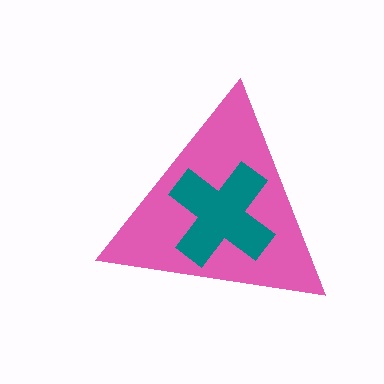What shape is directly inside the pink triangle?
The teal cross.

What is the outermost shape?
The pink triangle.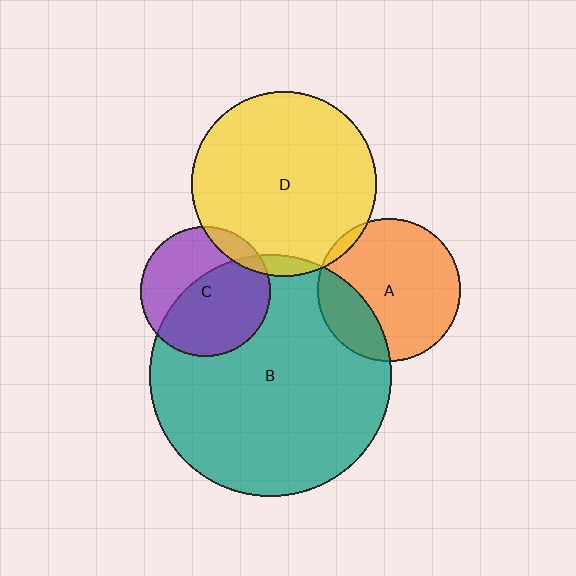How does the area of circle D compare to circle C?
Approximately 2.0 times.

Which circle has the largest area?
Circle B (teal).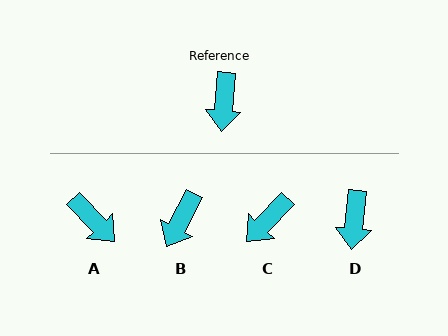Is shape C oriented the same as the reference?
No, it is off by about 38 degrees.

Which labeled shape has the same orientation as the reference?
D.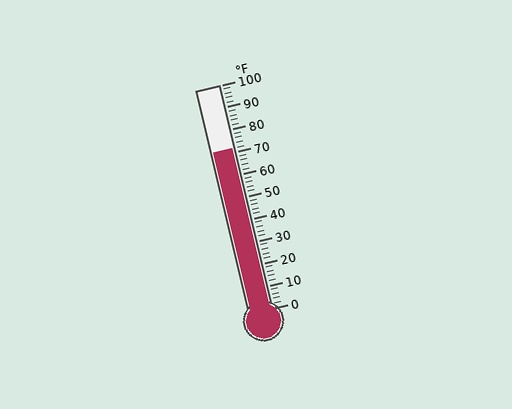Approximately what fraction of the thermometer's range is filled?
The thermometer is filled to approximately 70% of its range.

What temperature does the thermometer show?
The thermometer shows approximately 72°F.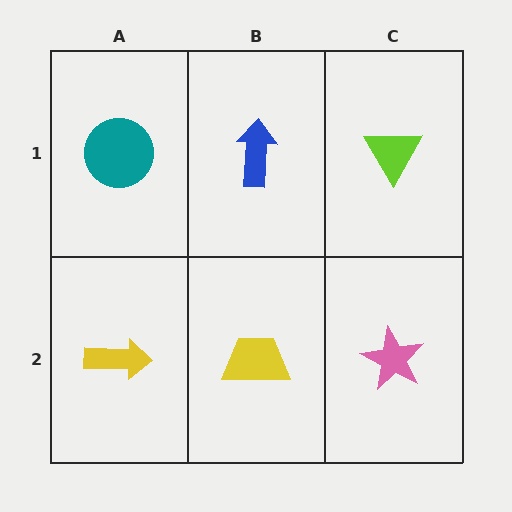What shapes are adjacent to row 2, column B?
A blue arrow (row 1, column B), a yellow arrow (row 2, column A), a pink star (row 2, column C).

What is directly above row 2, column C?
A lime triangle.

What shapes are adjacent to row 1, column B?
A yellow trapezoid (row 2, column B), a teal circle (row 1, column A), a lime triangle (row 1, column C).